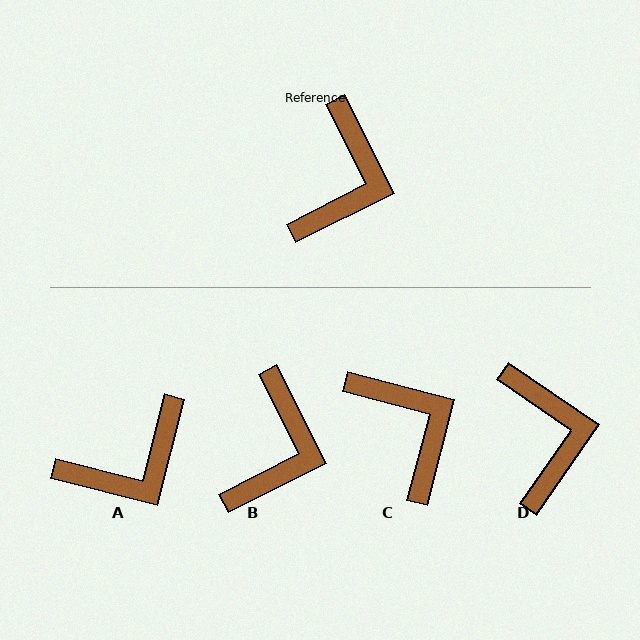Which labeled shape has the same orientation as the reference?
B.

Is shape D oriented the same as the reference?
No, it is off by about 29 degrees.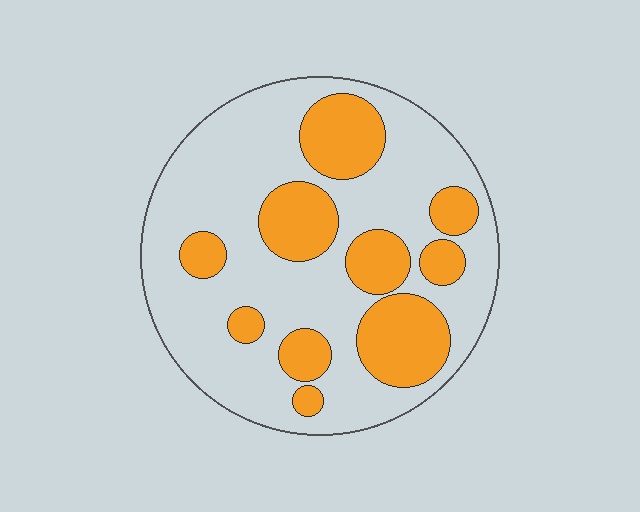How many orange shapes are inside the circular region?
10.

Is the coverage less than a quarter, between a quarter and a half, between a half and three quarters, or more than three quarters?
Between a quarter and a half.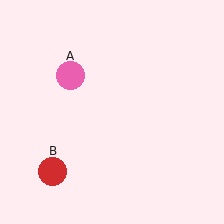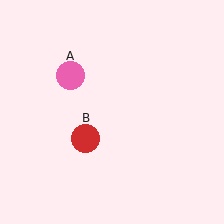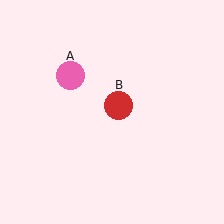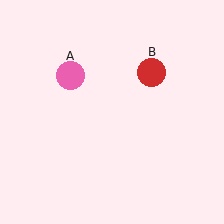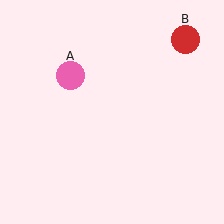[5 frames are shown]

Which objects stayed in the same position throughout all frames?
Pink circle (object A) remained stationary.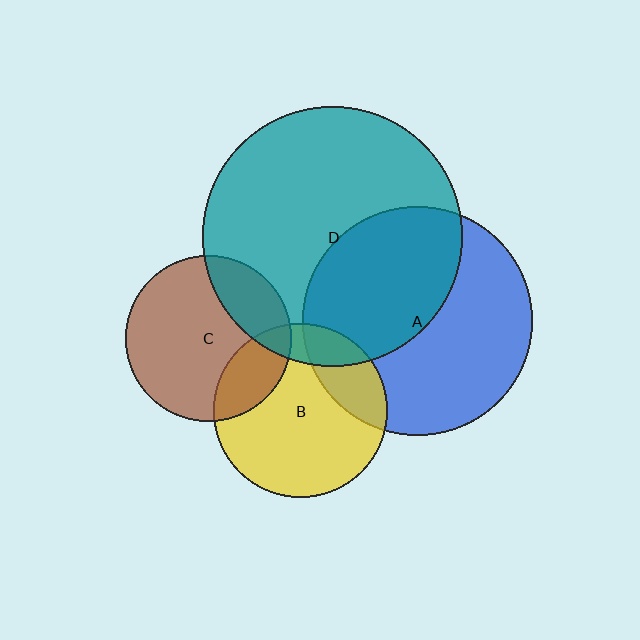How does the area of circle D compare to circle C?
Approximately 2.5 times.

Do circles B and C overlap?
Yes.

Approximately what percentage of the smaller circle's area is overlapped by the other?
Approximately 20%.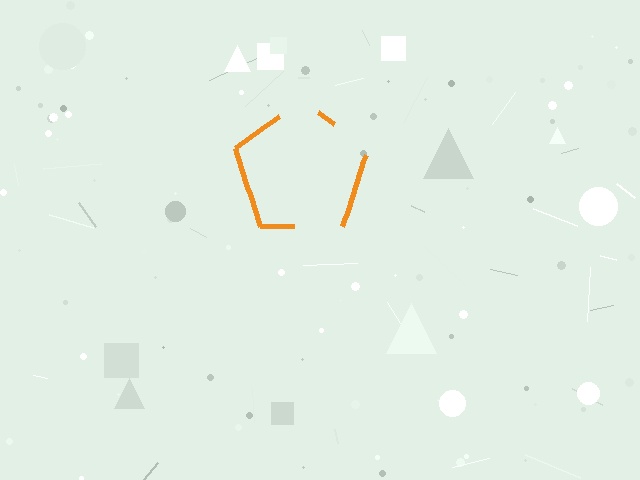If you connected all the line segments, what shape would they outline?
They would outline a pentagon.